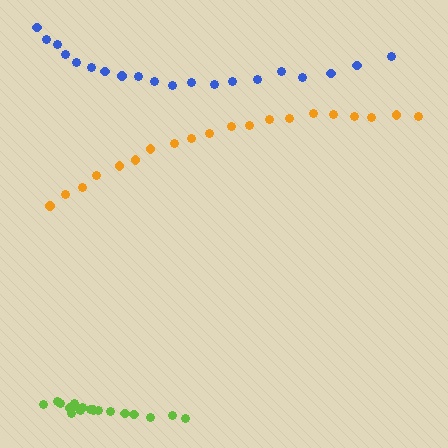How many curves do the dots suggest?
There are 3 distinct paths.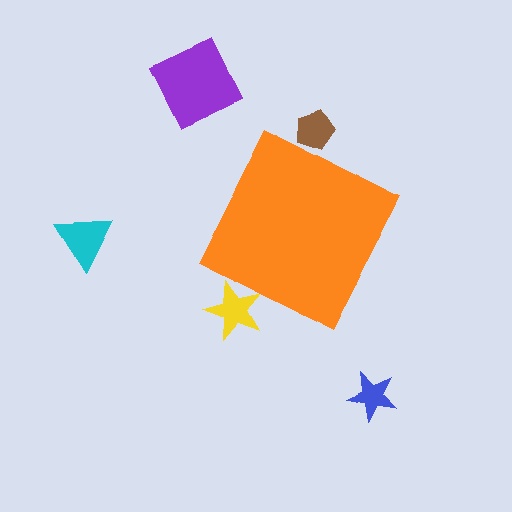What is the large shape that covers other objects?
An orange diamond.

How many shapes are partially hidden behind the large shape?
2 shapes are partially hidden.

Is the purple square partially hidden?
No, the purple square is fully visible.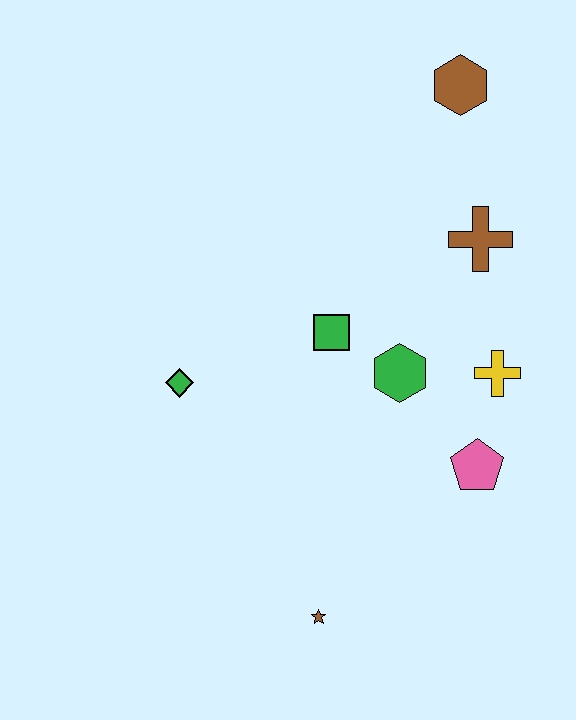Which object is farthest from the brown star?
The brown hexagon is farthest from the brown star.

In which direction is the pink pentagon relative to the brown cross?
The pink pentagon is below the brown cross.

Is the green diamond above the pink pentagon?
Yes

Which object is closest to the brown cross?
The yellow cross is closest to the brown cross.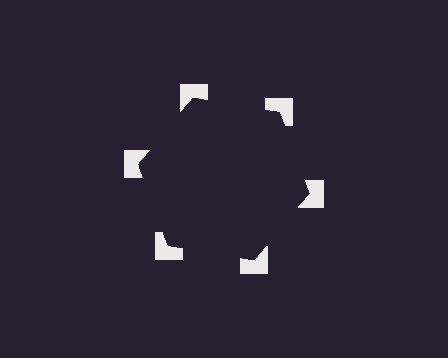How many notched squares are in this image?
There are 6 — one at each vertex of the illusory hexagon.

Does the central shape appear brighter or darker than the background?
It typically appears slightly darker than the background, even though no actual brightness change is drawn.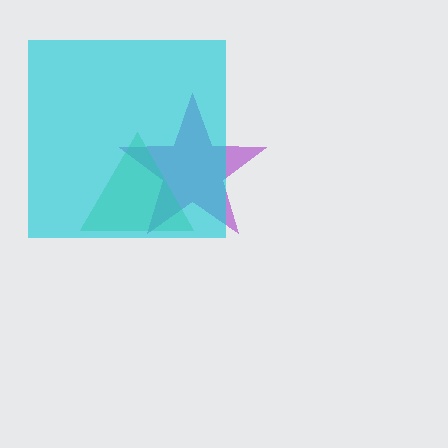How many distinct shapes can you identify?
There are 3 distinct shapes: a purple star, a green triangle, a cyan square.